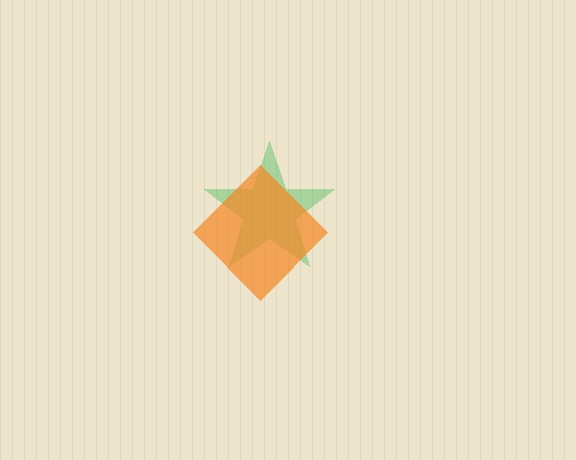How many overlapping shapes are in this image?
There are 2 overlapping shapes in the image.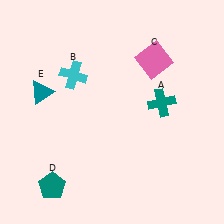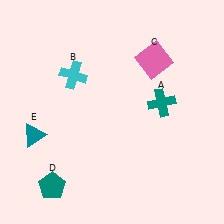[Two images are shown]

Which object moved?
The teal triangle (E) moved down.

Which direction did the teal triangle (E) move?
The teal triangle (E) moved down.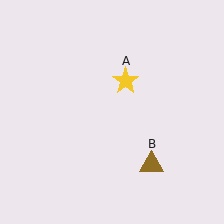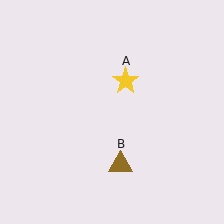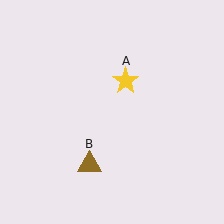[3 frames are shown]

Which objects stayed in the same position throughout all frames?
Yellow star (object A) remained stationary.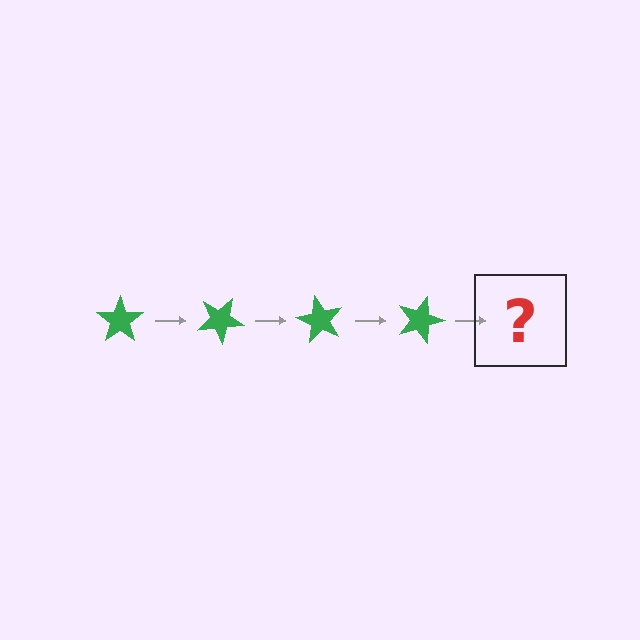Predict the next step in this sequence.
The next step is a green star rotated 120 degrees.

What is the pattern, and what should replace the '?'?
The pattern is that the star rotates 30 degrees each step. The '?' should be a green star rotated 120 degrees.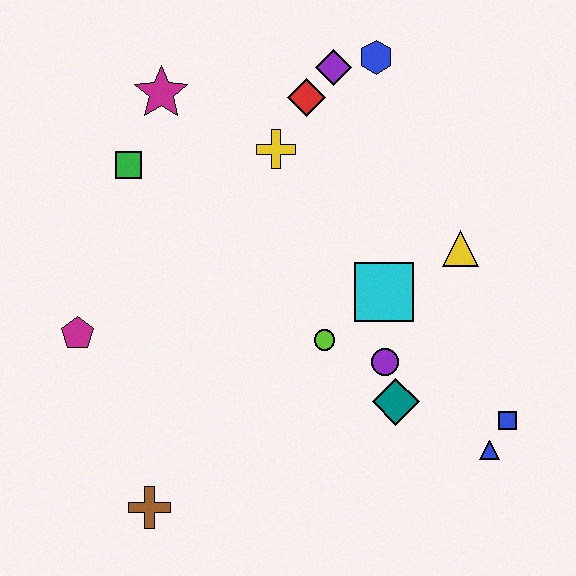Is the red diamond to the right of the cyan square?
No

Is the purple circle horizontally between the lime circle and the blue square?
Yes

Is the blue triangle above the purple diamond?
No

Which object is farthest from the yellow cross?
The brown cross is farthest from the yellow cross.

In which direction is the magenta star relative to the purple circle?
The magenta star is above the purple circle.